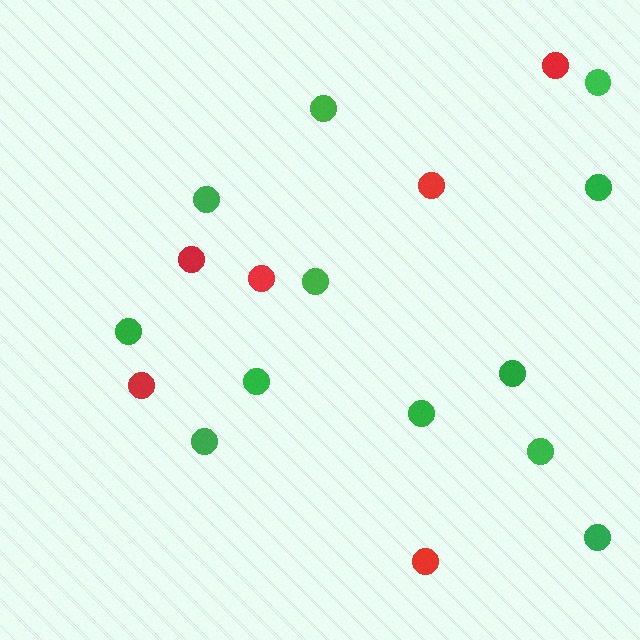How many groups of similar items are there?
There are 2 groups: one group of green circles (12) and one group of red circles (6).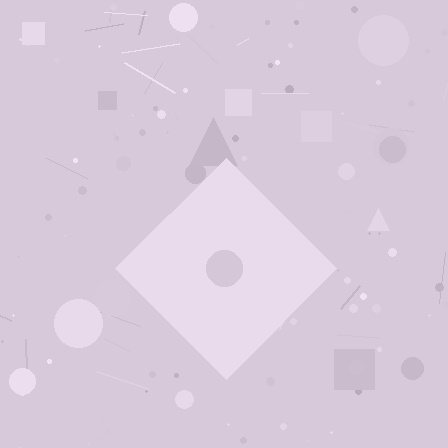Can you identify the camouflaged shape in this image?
The camouflaged shape is a diamond.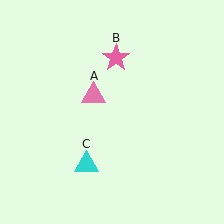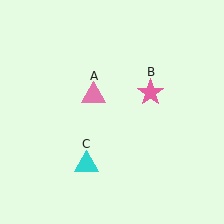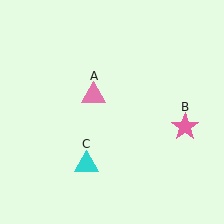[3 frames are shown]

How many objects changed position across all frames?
1 object changed position: pink star (object B).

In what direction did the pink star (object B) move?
The pink star (object B) moved down and to the right.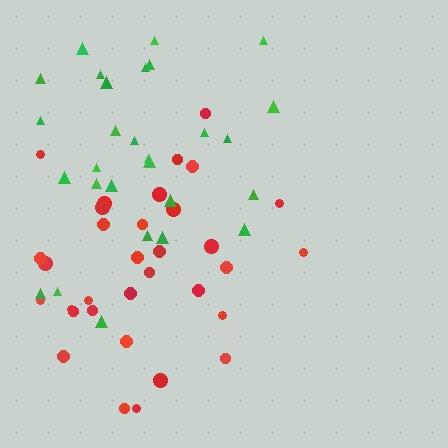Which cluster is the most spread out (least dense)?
Green.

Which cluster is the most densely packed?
Red.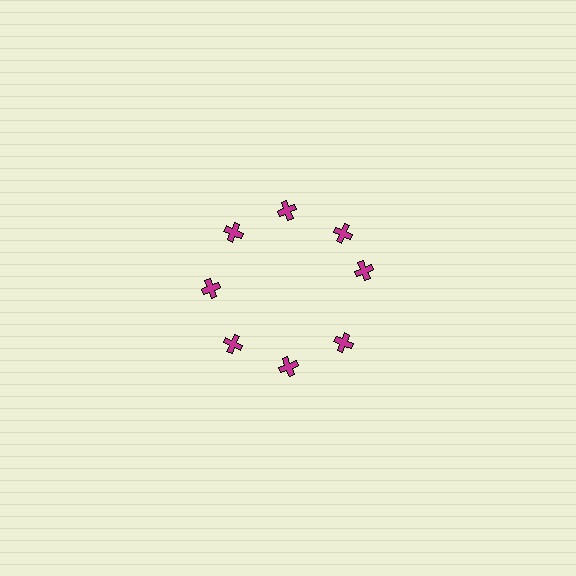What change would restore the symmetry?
The symmetry would be restored by rotating it back into even spacing with its neighbors so that all 8 crosses sit at equal angles and equal distance from the center.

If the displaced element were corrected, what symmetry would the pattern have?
It would have 8-fold rotational symmetry — the pattern would map onto itself every 45 degrees.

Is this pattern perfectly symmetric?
No. The 8 magenta crosses are arranged in a ring, but one element near the 3 o'clock position is rotated out of alignment along the ring, breaking the 8-fold rotational symmetry.